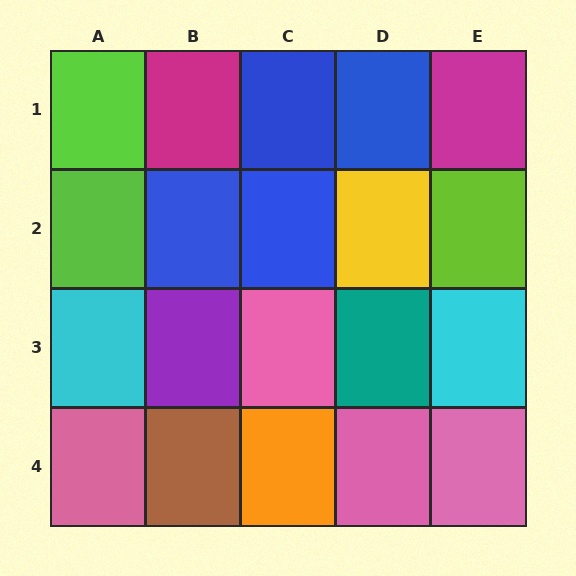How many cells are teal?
1 cell is teal.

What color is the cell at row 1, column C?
Blue.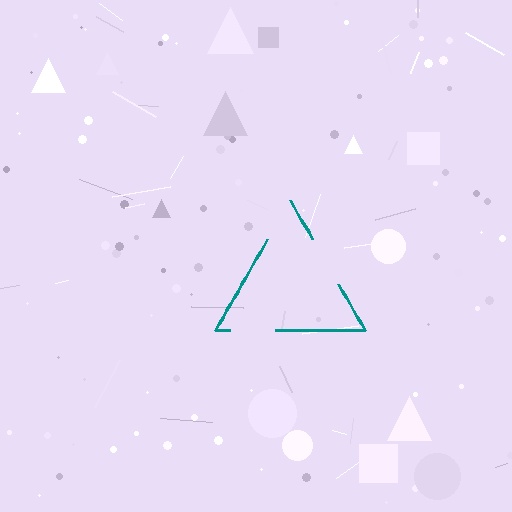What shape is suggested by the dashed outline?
The dashed outline suggests a triangle.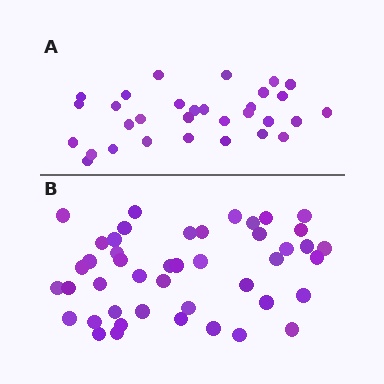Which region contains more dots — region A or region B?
Region B (the bottom region) has more dots.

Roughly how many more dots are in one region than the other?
Region B has approximately 15 more dots than region A.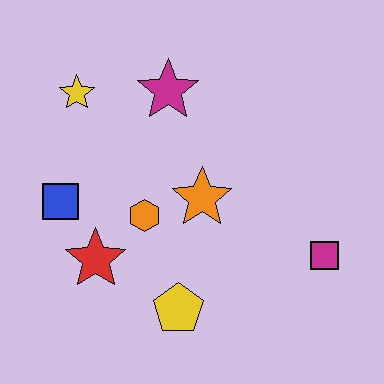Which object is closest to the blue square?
The red star is closest to the blue square.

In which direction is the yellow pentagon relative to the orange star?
The yellow pentagon is below the orange star.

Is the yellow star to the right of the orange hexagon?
No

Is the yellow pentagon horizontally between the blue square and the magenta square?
Yes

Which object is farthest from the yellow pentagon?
The yellow star is farthest from the yellow pentagon.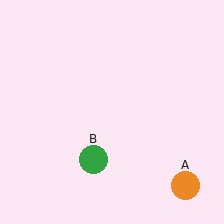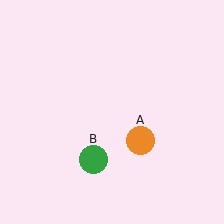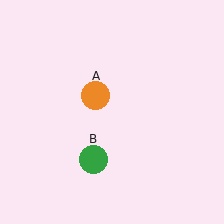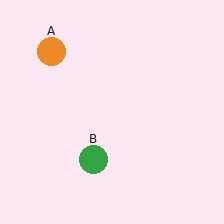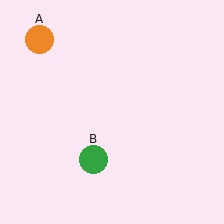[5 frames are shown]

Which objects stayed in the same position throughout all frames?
Green circle (object B) remained stationary.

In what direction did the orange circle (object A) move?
The orange circle (object A) moved up and to the left.